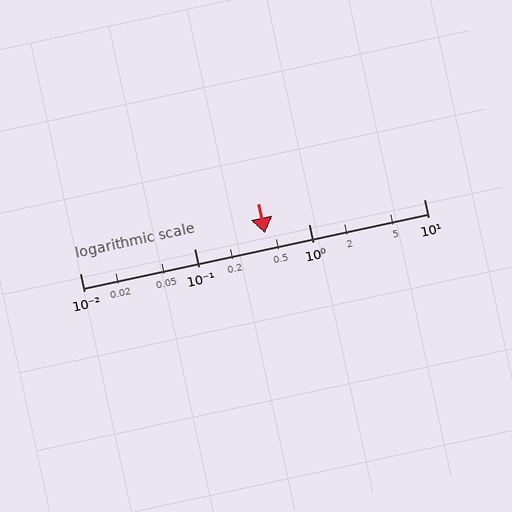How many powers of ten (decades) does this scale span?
The scale spans 3 decades, from 0.01 to 10.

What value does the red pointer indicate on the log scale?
The pointer indicates approximately 0.41.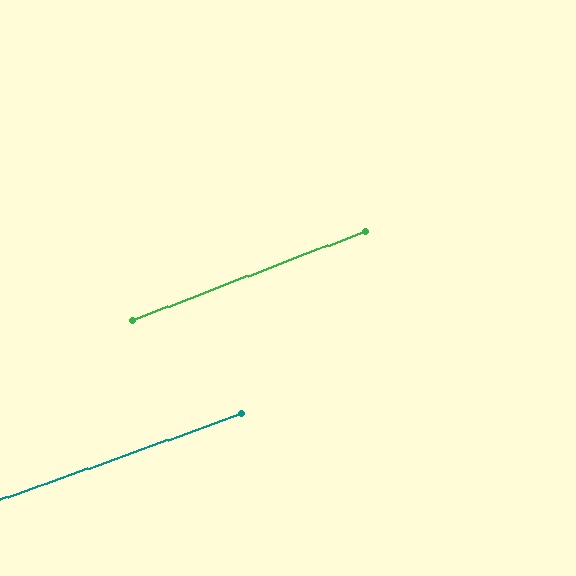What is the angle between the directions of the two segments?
Approximately 1 degree.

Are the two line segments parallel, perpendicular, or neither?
Parallel — their directions differ by only 1.5°.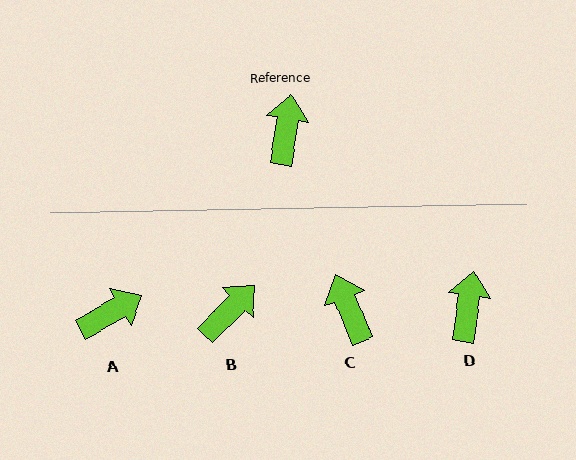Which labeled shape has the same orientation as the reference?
D.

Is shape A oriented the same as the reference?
No, it is off by about 53 degrees.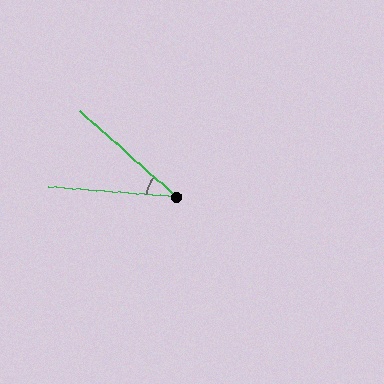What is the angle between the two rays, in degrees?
Approximately 37 degrees.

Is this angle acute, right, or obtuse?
It is acute.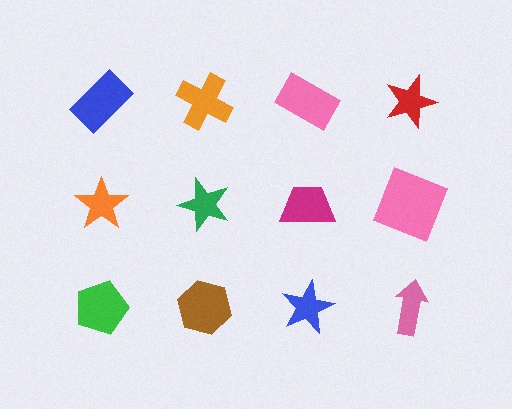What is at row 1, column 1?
A blue rectangle.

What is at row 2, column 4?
A pink square.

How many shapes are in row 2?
4 shapes.